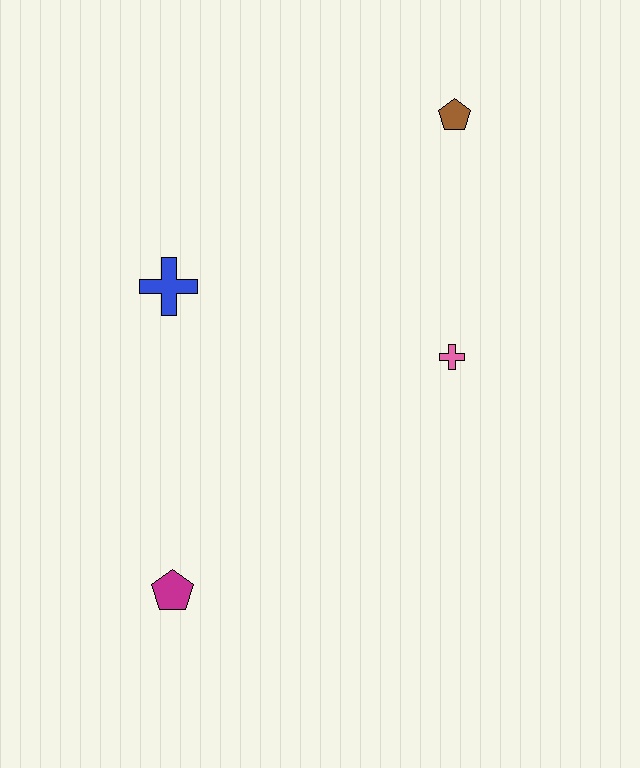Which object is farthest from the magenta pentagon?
The brown pentagon is farthest from the magenta pentagon.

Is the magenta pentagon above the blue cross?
No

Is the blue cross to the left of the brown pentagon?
Yes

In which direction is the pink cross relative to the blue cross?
The pink cross is to the right of the blue cross.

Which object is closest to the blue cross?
The pink cross is closest to the blue cross.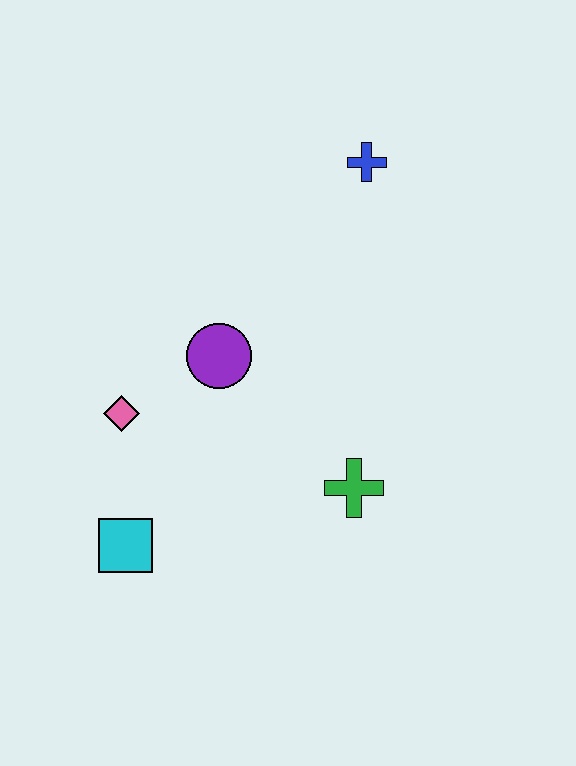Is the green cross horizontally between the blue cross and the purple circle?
Yes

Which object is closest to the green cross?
The purple circle is closest to the green cross.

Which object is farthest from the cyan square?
The blue cross is farthest from the cyan square.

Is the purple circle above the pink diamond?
Yes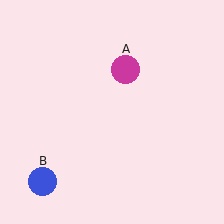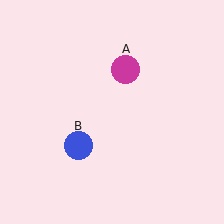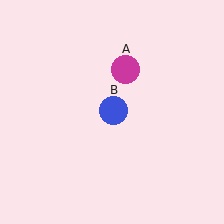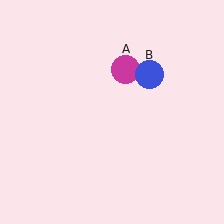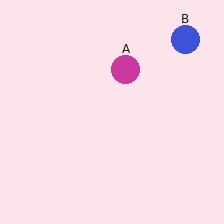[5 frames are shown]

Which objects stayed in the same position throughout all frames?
Magenta circle (object A) remained stationary.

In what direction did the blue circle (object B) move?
The blue circle (object B) moved up and to the right.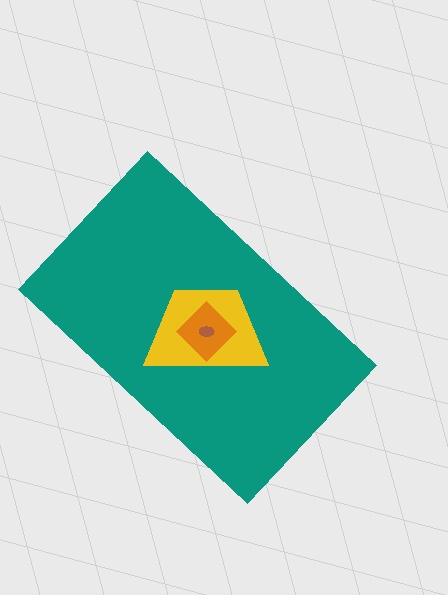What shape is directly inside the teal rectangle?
The yellow trapezoid.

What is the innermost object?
The brown ellipse.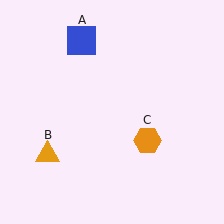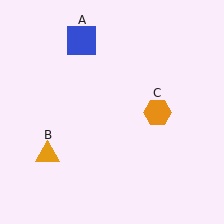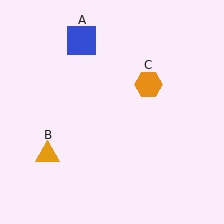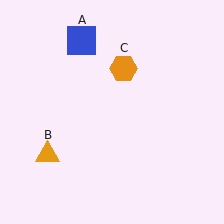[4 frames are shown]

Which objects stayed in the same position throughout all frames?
Blue square (object A) and orange triangle (object B) remained stationary.